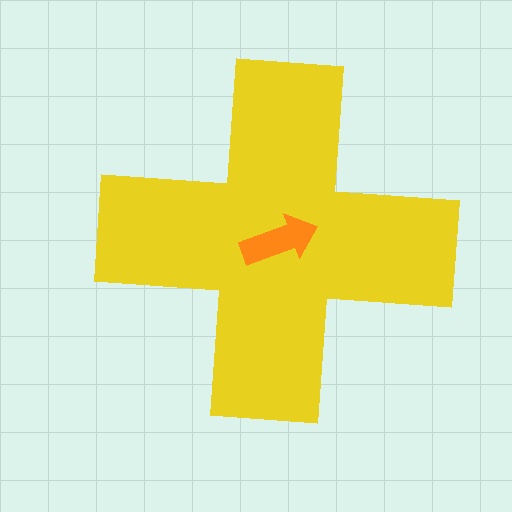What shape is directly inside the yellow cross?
The orange arrow.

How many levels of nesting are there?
2.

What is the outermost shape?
The yellow cross.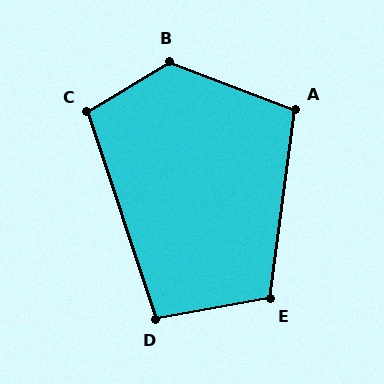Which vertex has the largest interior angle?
B, at approximately 128 degrees.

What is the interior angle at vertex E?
Approximately 108 degrees (obtuse).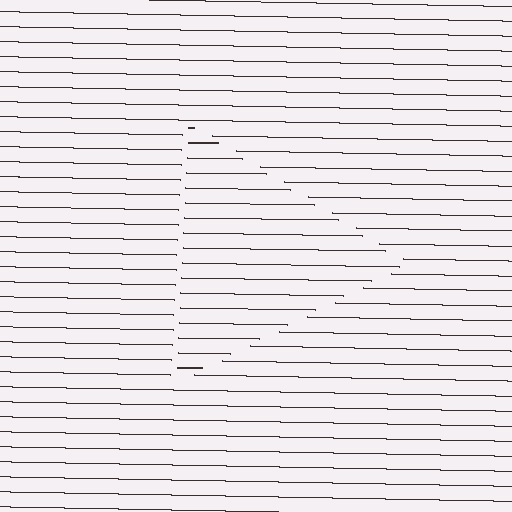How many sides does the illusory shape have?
3 sides — the line-ends trace a triangle.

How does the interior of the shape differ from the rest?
The interior of the shape contains the same grating, shifted by half a period — the contour is defined by the phase discontinuity where line-ends from the inner and outer gratings abut.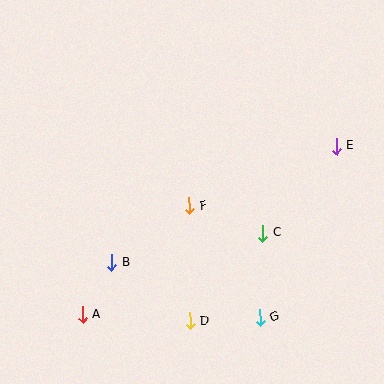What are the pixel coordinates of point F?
Point F is at (190, 206).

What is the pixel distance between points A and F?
The distance between A and F is 153 pixels.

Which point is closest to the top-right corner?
Point E is closest to the top-right corner.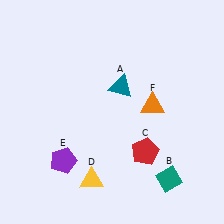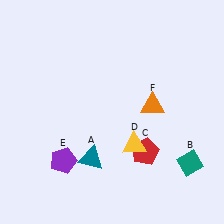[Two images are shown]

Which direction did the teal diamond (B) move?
The teal diamond (B) moved right.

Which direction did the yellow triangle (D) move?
The yellow triangle (D) moved right.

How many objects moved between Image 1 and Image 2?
3 objects moved between the two images.